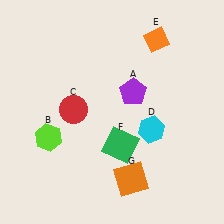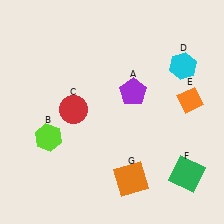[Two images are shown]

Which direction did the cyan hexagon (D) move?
The cyan hexagon (D) moved up.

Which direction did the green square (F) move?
The green square (F) moved right.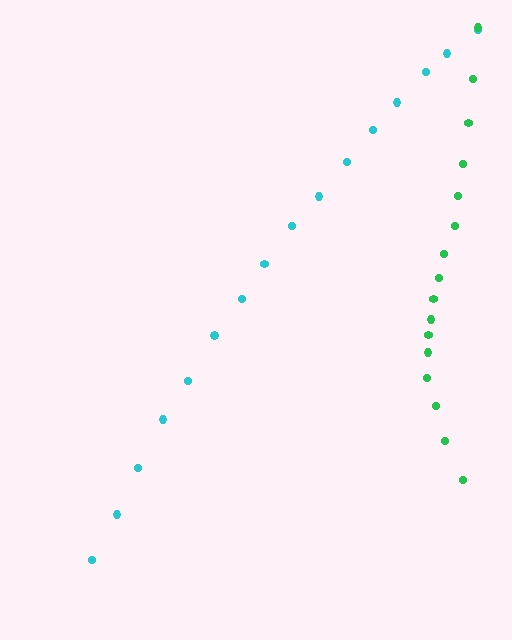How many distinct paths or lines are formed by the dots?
There are 2 distinct paths.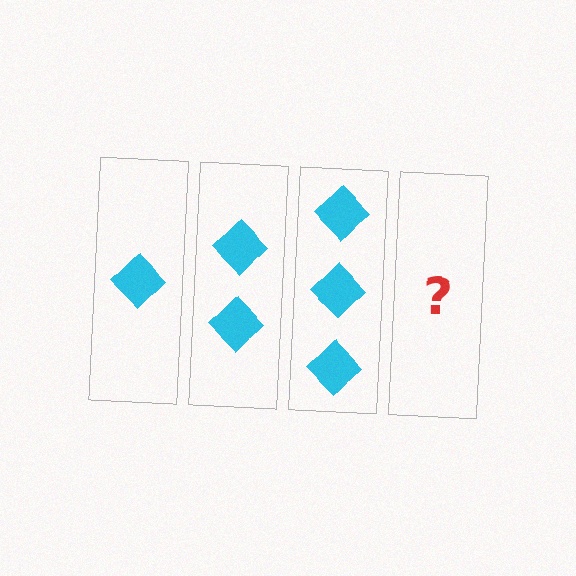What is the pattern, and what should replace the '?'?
The pattern is that each step adds one more diamond. The '?' should be 4 diamonds.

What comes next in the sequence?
The next element should be 4 diamonds.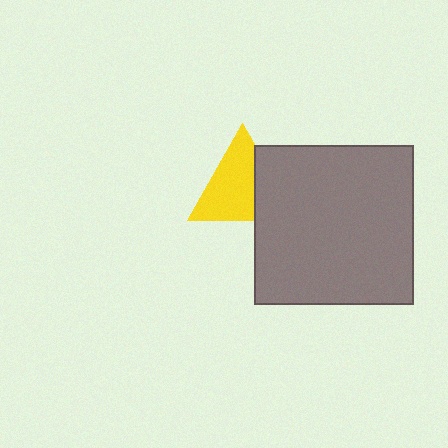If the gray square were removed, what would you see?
You would see the complete yellow triangle.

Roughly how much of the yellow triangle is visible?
Most of it is visible (roughly 67%).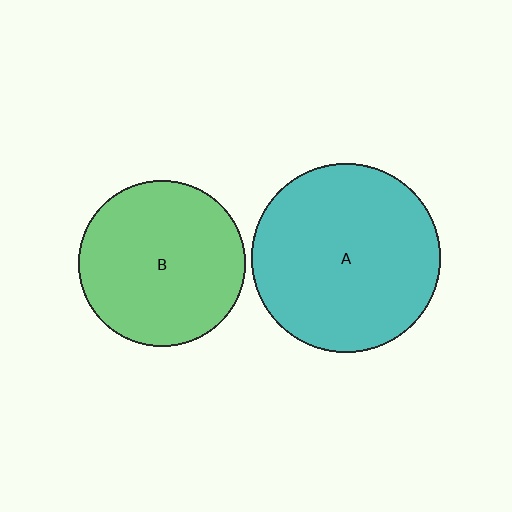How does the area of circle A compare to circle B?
Approximately 1.3 times.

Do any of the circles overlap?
No, none of the circles overlap.